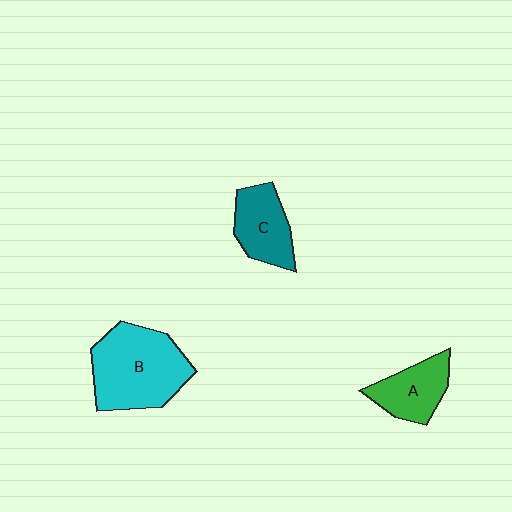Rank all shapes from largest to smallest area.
From largest to smallest: B (cyan), C (teal), A (green).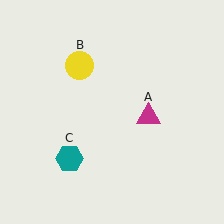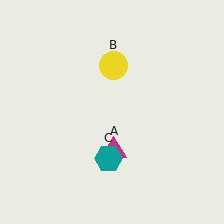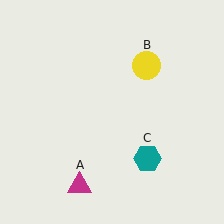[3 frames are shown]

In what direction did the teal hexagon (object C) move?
The teal hexagon (object C) moved right.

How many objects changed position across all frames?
3 objects changed position: magenta triangle (object A), yellow circle (object B), teal hexagon (object C).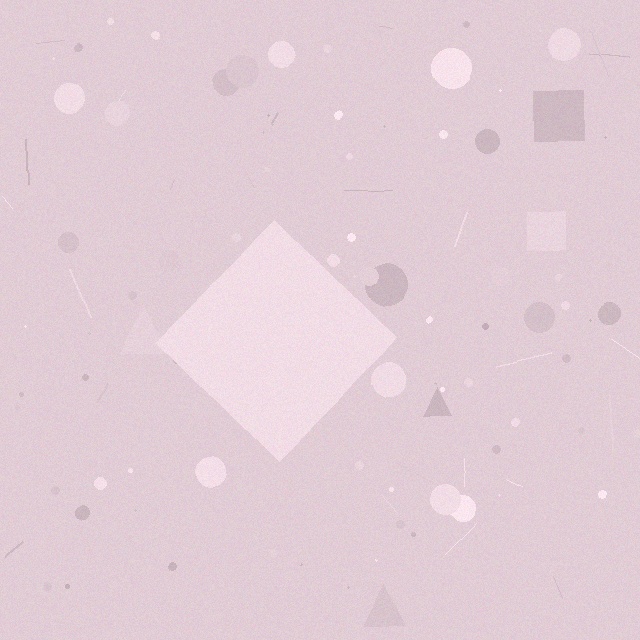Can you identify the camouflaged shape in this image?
The camouflaged shape is a diamond.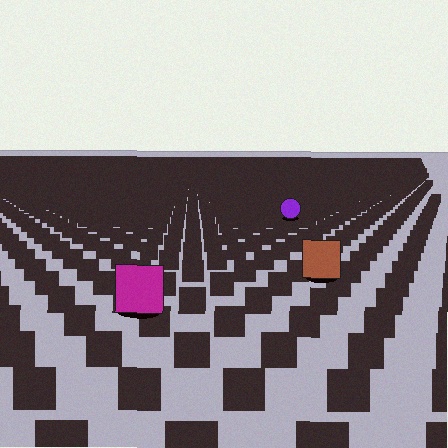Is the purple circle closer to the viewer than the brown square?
No. The brown square is closer — you can tell from the texture gradient: the ground texture is coarser near it.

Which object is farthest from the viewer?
The purple circle is farthest from the viewer. It appears smaller and the ground texture around it is denser.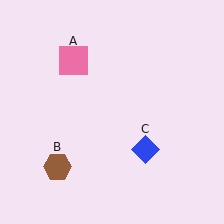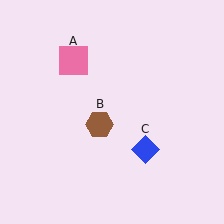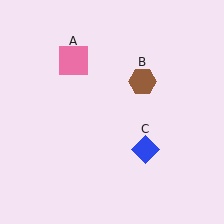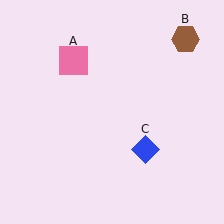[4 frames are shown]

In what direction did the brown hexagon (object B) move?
The brown hexagon (object B) moved up and to the right.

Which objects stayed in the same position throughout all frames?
Pink square (object A) and blue diamond (object C) remained stationary.